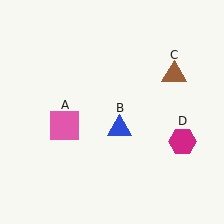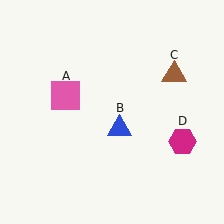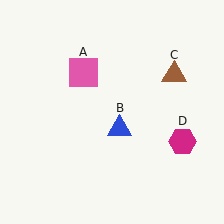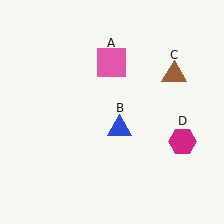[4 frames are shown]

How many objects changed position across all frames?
1 object changed position: pink square (object A).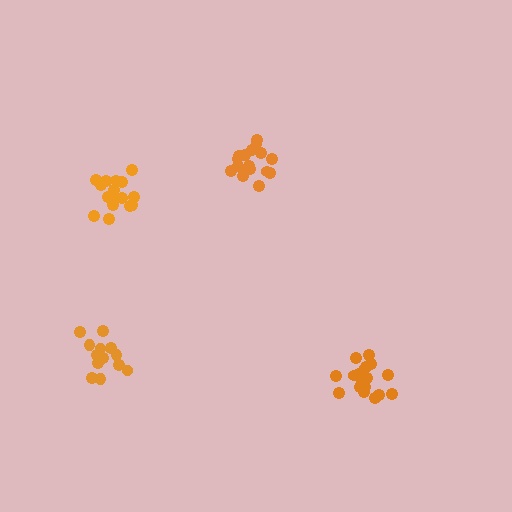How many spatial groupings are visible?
There are 4 spatial groupings.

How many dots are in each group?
Group 1: 17 dots, Group 2: 17 dots, Group 3: 19 dots, Group 4: 13 dots (66 total).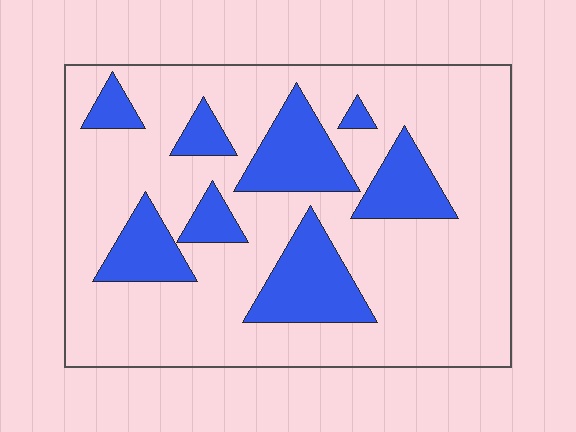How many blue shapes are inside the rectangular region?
8.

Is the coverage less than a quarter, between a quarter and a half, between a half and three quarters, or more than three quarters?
Less than a quarter.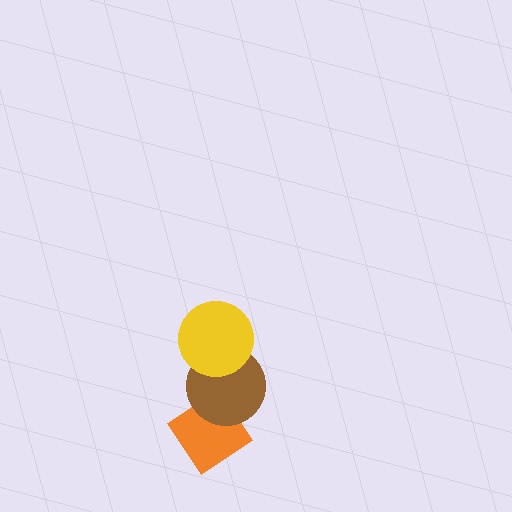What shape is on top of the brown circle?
The yellow circle is on top of the brown circle.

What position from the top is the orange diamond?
The orange diamond is 3rd from the top.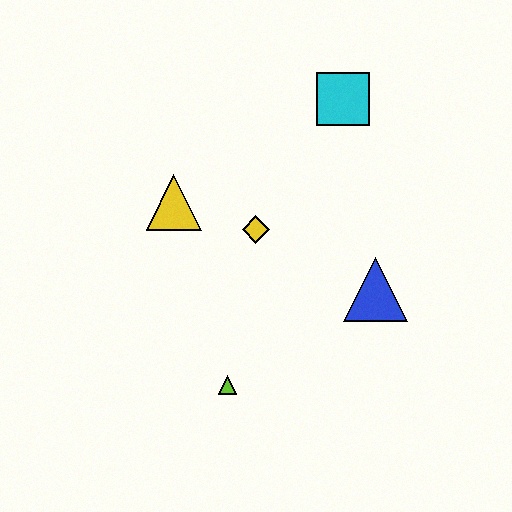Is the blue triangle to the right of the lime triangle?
Yes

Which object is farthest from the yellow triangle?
The blue triangle is farthest from the yellow triangle.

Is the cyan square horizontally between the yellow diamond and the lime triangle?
No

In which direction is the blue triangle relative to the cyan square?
The blue triangle is below the cyan square.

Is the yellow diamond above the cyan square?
No